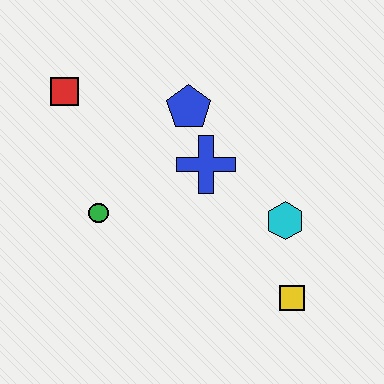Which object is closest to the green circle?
The blue cross is closest to the green circle.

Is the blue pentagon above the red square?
No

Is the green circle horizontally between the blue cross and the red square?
Yes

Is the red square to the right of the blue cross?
No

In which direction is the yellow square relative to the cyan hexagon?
The yellow square is below the cyan hexagon.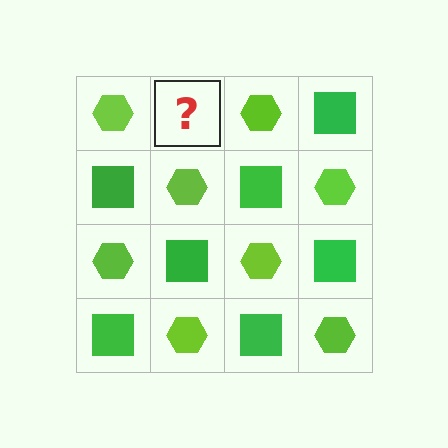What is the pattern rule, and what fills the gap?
The rule is that it alternates lime hexagon and green square in a checkerboard pattern. The gap should be filled with a green square.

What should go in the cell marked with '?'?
The missing cell should contain a green square.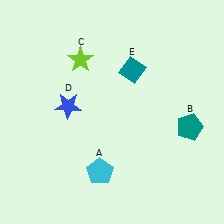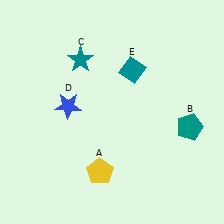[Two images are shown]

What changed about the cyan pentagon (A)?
In Image 1, A is cyan. In Image 2, it changed to yellow.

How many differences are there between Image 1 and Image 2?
There are 2 differences between the two images.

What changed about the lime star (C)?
In Image 1, C is lime. In Image 2, it changed to teal.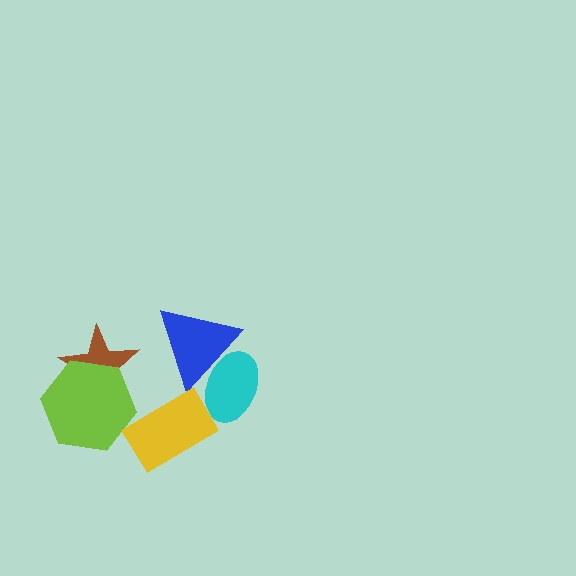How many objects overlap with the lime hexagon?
1 object overlaps with the lime hexagon.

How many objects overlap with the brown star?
1 object overlaps with the brown star.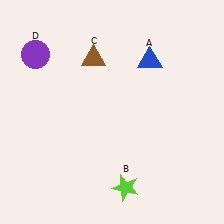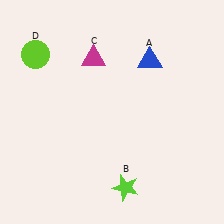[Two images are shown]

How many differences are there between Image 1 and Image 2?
There are 2 differences between the two images.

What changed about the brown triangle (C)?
In Image 1, C is brown. In Image 2, it changed to magenta.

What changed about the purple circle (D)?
In Image 1, D is purple. In Image 2, it changed to lime.